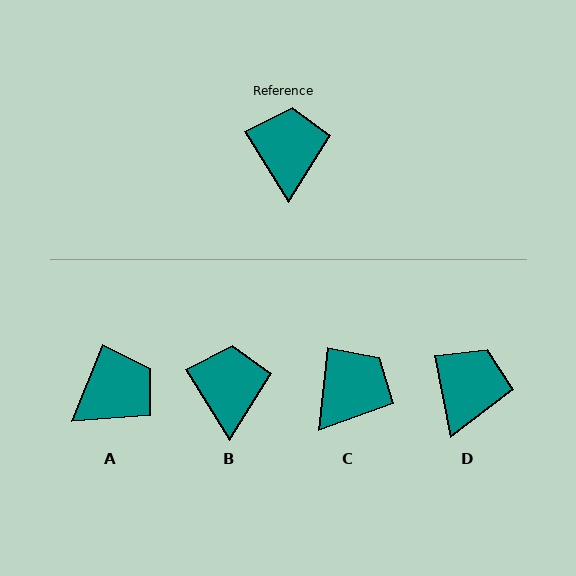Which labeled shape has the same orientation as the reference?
B.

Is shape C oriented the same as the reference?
No, it is off by about 38 degrees.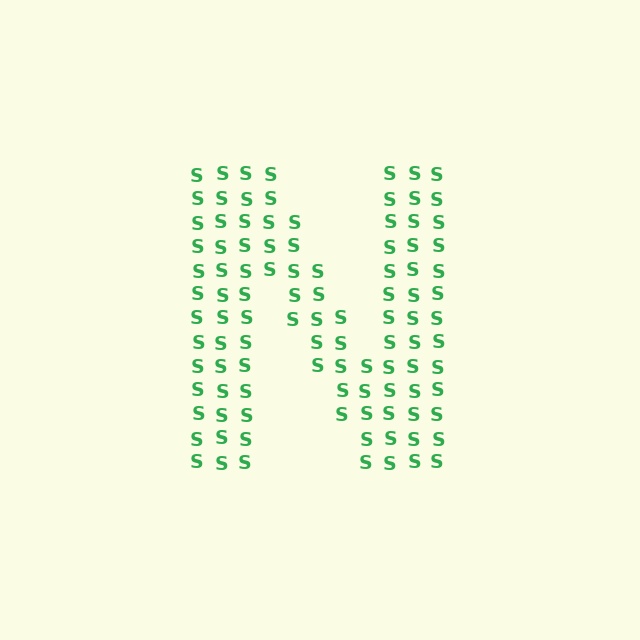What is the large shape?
The large shape is the letter N.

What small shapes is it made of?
It is made of small letter S's.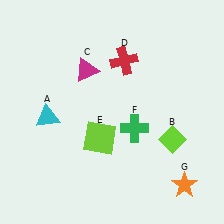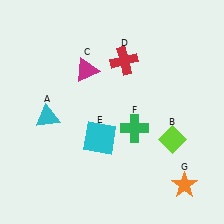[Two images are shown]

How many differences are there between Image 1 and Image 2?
There is 1 difference between the two images.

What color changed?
The square (E) changed from lime in Image 1 to cyan in Image 2.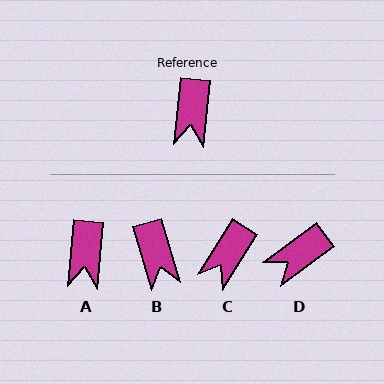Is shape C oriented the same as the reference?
No, it is off by about 27 degrees.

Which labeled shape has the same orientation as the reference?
A.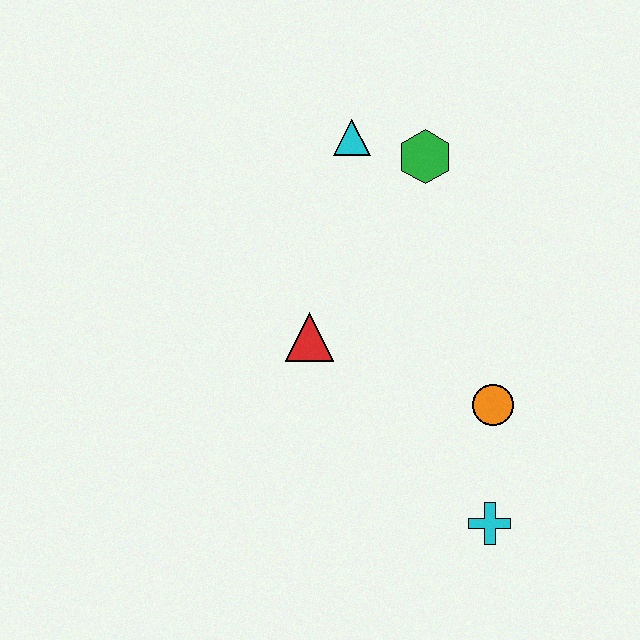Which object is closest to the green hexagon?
The cyan triangle is closest to the green hexagon.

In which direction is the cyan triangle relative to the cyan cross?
The cyan triangle is above the cyan cross.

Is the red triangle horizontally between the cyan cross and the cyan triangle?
No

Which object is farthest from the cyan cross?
The cyan triangle is farthest from the cyan cross.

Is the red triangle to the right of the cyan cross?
No